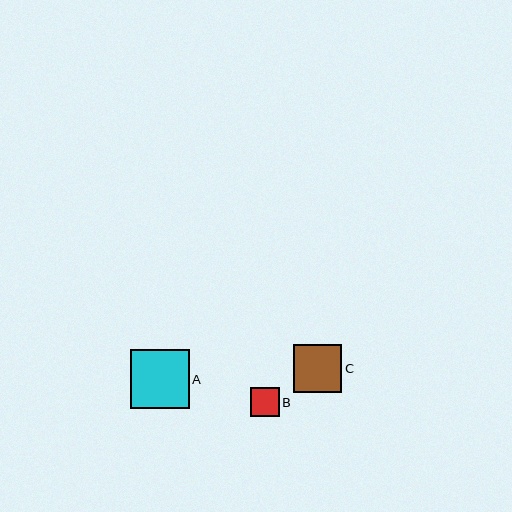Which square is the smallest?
Square B is the smallest with a size of approximately 29 pixels.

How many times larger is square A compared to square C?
Square A is approximately 1.2 times the size of square C.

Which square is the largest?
Square A is the largest with a size of approximately 59 pixels.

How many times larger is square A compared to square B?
Square A is approximately 2.0 times the size of square B.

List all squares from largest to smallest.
From largest to smallest: A, C, B.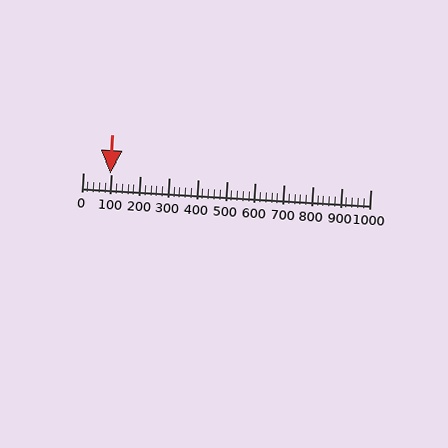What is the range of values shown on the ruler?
The ruler shows values from 0 to 1000.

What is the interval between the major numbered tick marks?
The major tick marks are spaced 100 units apart.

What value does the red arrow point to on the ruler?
The red arrow points to approximately 96.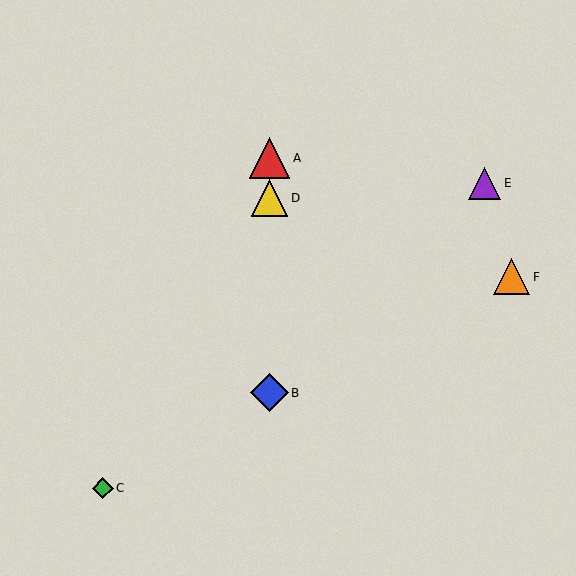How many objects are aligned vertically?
3 objects (A, B, D) are aligned vertically.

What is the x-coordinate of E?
Object E is at x≈485.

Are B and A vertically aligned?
Yes, both are at x≈269.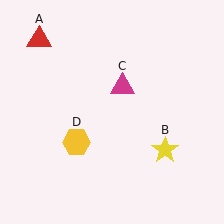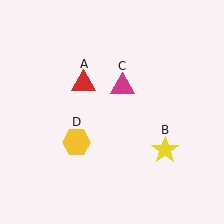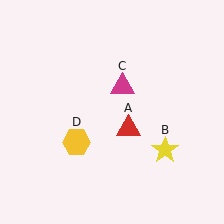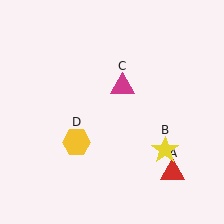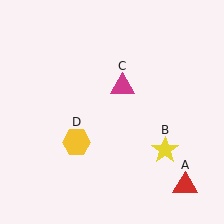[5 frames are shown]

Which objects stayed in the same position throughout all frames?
Yellow star (object B) and magenta triangle (object C) and yellow hexagon (object D) remained stationary.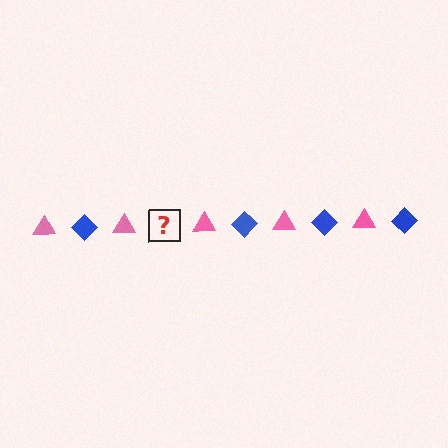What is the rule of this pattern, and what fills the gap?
The rule is that the pattern alternates between pink triangle and blue diamond. The gap should be filled with a blue diamond.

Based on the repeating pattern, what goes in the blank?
The blank should be a blue diamond.